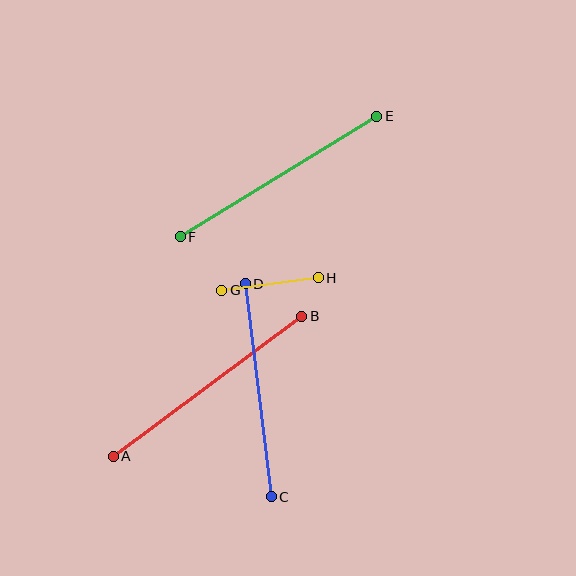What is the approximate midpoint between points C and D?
The midpoint is at approximately (258, 390) pixels.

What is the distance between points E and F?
The distance is approximately 230 pixels.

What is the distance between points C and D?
The distance is approximately 215 pixels.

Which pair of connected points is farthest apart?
Points A and B are farthest apart.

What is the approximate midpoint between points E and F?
The midpoint is at approximately (279, 176) pixels.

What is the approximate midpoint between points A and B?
The midpoint is at approximately (208, 386) pixels.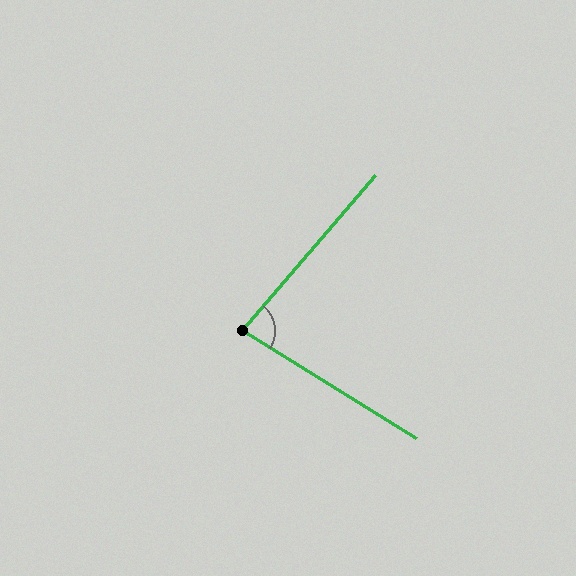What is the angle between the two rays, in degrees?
Approximately 81 degrees.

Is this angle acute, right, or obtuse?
It is acute.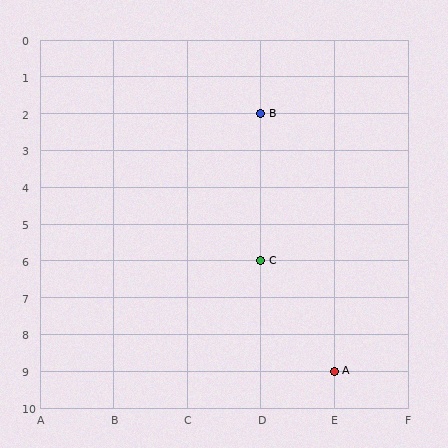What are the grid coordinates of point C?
Point C is at grid coordinates (D, 6).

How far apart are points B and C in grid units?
Points B and C are 4 rows apart.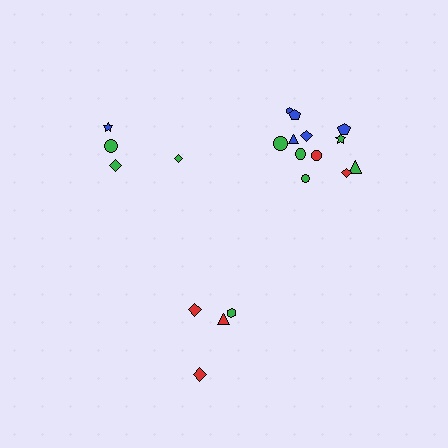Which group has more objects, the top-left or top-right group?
The top-right group.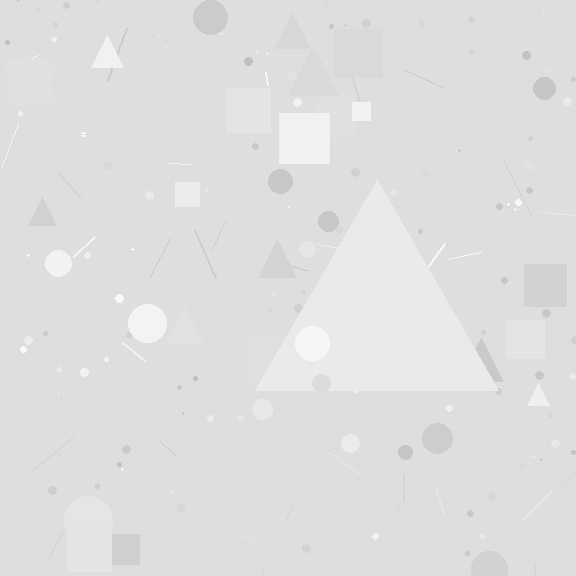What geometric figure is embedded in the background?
A triangle is embedded in the background.